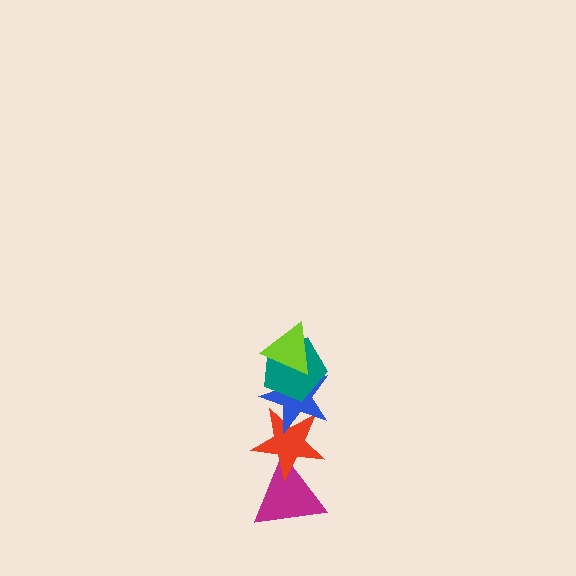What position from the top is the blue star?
The blue star is 3rd from the top.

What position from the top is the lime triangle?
The lime triangle is 1st from the top.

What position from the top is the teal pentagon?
The teal pentagon is 2nd from the top.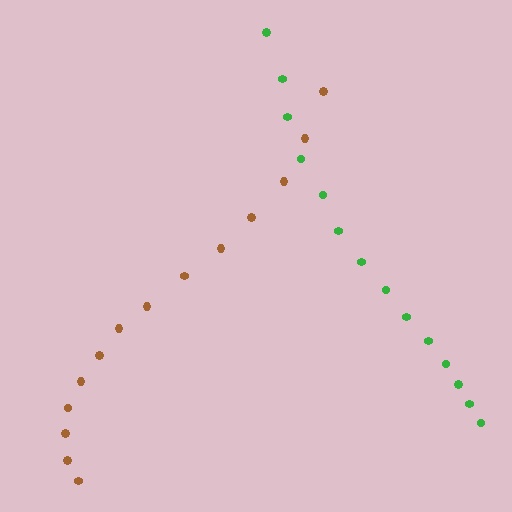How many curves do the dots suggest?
There are 2 distinct paths.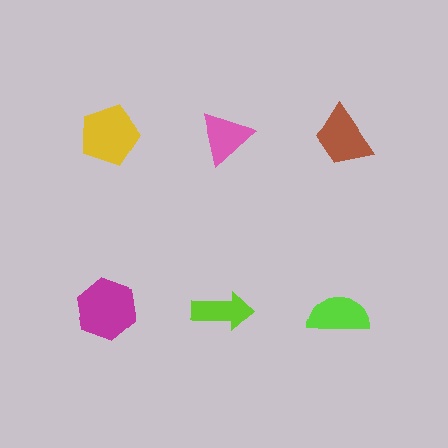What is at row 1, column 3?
A brown trapezoid.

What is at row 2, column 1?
A magenta hexagon.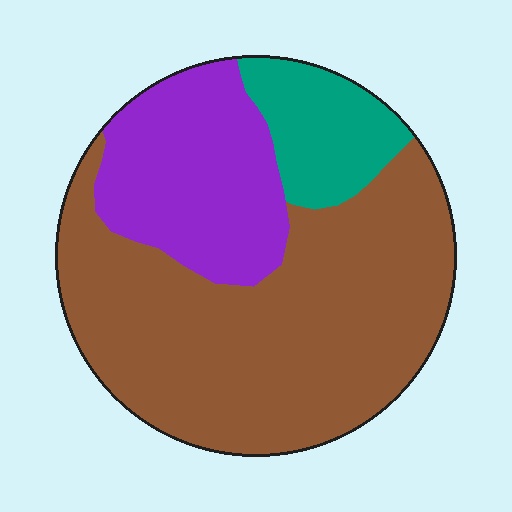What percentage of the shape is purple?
Purple takes up between a sixth and a third of the shape.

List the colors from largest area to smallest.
From largest to smallest: brown, purple, teal.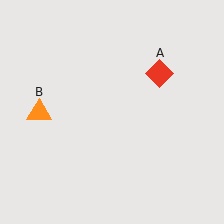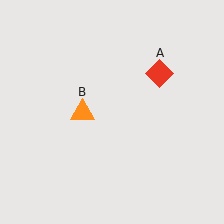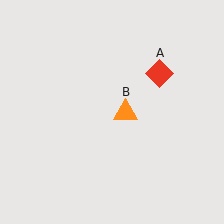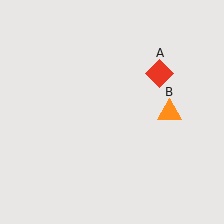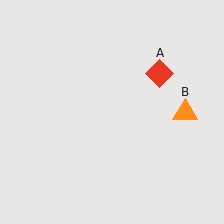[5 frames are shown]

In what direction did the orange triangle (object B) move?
The orange triangle (object B) moved right.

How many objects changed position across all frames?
1 object changed position: orange triangle (object B).